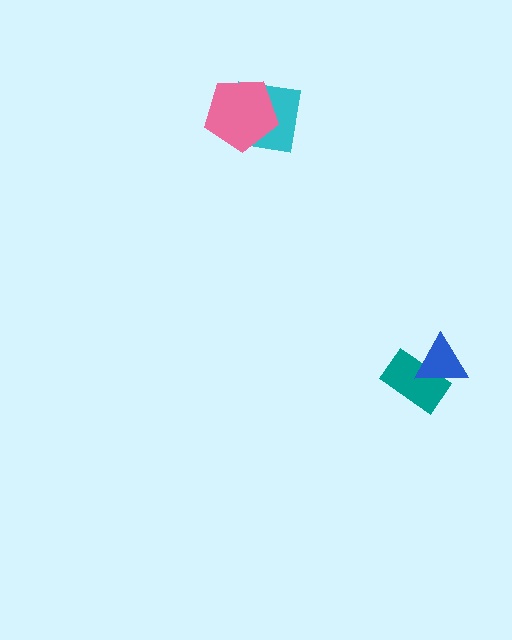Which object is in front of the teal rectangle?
The blue triangle is in front of the teal rectangle.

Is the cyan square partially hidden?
Yes, it is partially covered by another shape.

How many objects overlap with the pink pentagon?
1 object overlaps with the pink pentagon.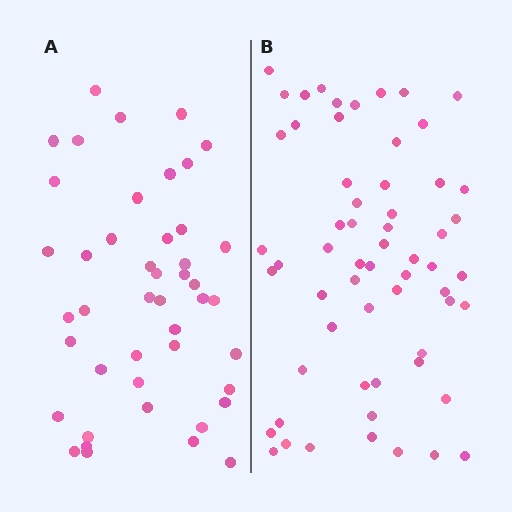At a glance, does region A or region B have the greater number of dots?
Region B (the right region) has more dots.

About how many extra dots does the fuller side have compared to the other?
Region B has approximately 15 more dots than region A.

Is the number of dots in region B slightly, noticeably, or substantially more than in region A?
Region B has noticeably more, but not dramatically so. The ratio is roughly 1.3 to 1.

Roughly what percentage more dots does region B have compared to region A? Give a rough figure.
About 35% more.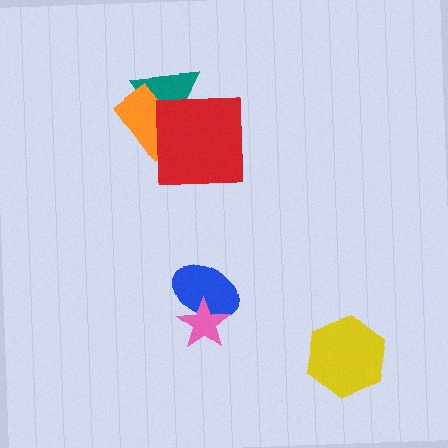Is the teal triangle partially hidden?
Yes, it is partially covered by another shape.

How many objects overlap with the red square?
2 objects overlap with the red square.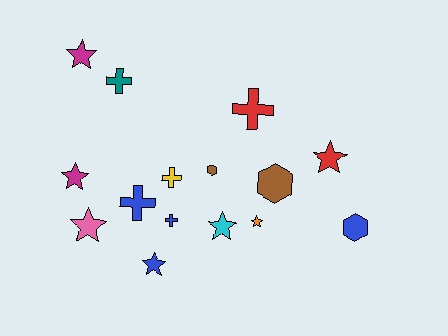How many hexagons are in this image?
There are 3 hexagons.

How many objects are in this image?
There are 15 objects.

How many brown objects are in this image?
There are 2 brown objects.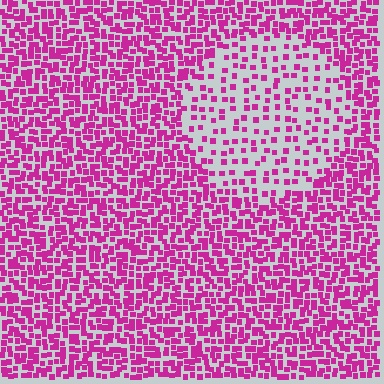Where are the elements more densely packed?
The elements are more densely packed outside the circle boundary.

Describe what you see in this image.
The image contains small magenta elements arranged at two different densities. A circle-shaped region is visible where the elements are less densely packed than the surrounding area.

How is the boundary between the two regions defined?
The boundary is defined by a change in element density (approximately 2.4x ratio). All elements are the same color, size, and shape.